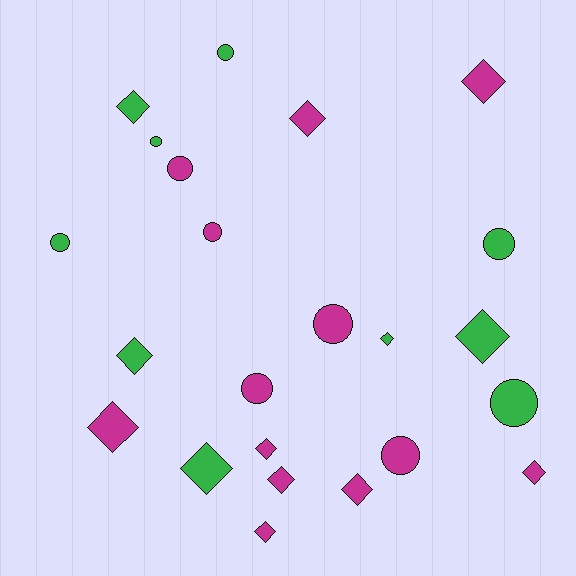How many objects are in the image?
There are 23 objects.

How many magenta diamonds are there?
There are 8 magenta diamonds.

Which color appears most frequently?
Magenta, with 13 objects.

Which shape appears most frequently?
Diamond, with 13 objects.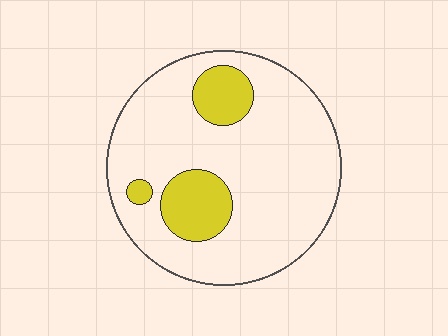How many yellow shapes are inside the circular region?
3.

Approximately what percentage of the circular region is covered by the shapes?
Approximately 20%.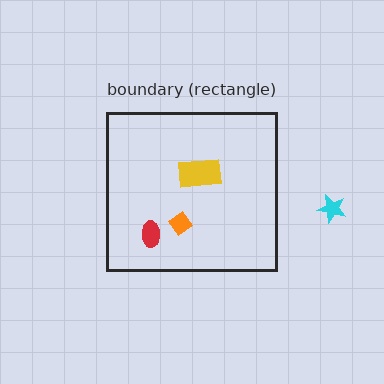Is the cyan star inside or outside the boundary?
Outside.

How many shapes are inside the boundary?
3 inside, 1 outside.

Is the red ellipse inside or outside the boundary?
Inside.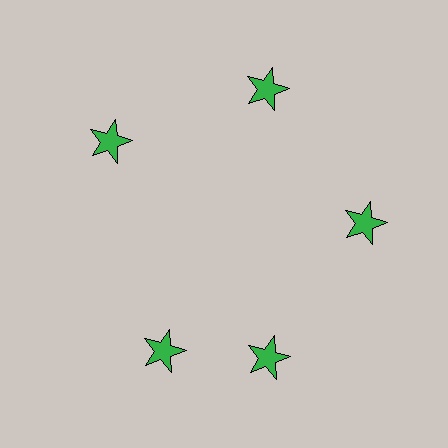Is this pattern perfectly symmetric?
No. The 5 green stars are arranged in a ring, but one element near the 8 o'clock position is rotated out of alignment along the ring, breaking the 5-fold rotational symmetry.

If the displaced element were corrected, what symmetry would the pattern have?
It would have 5-fold rotational symmetry — the pattern would map onto itself every 72 degrees.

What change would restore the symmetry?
The symmetry would be restored by rotating it back into even spacing with its neighbors so that all 5 stars sit at equal angles and equal distance from the center.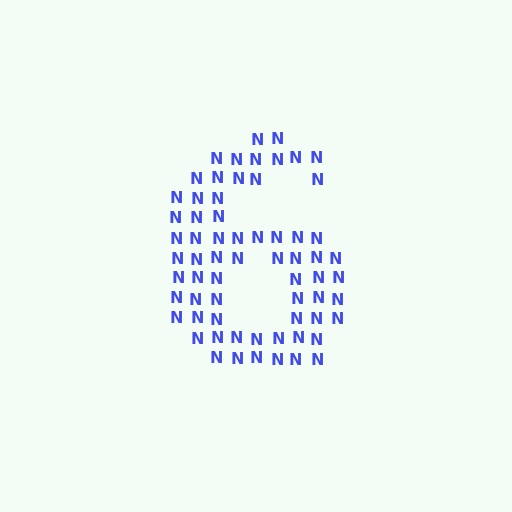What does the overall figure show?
The overall figure shows the digit 6.